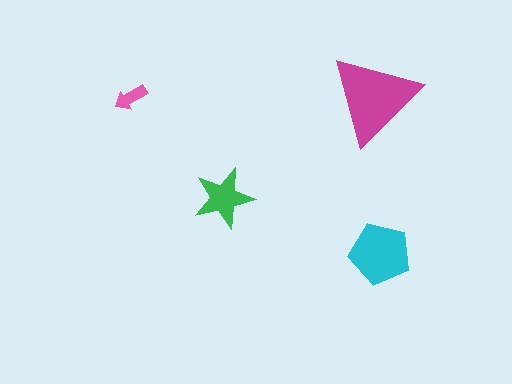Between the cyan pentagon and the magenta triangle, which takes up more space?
The magenta triangle.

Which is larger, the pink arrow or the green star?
The green star.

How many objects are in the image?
There are 4 objects in the image.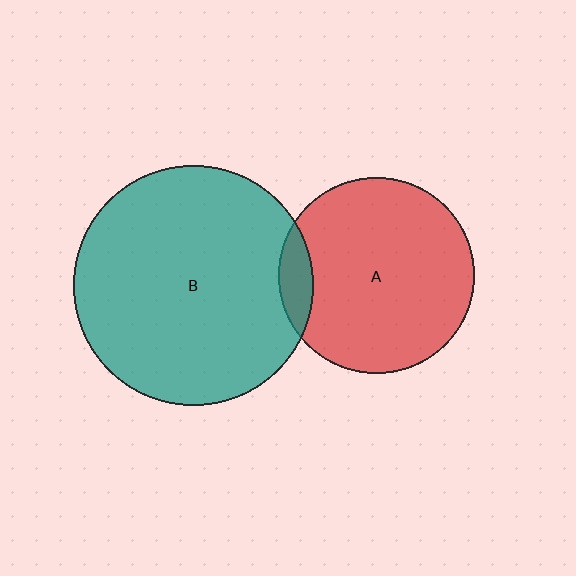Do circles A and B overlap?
Yes.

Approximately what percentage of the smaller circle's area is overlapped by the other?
Approximately 10%.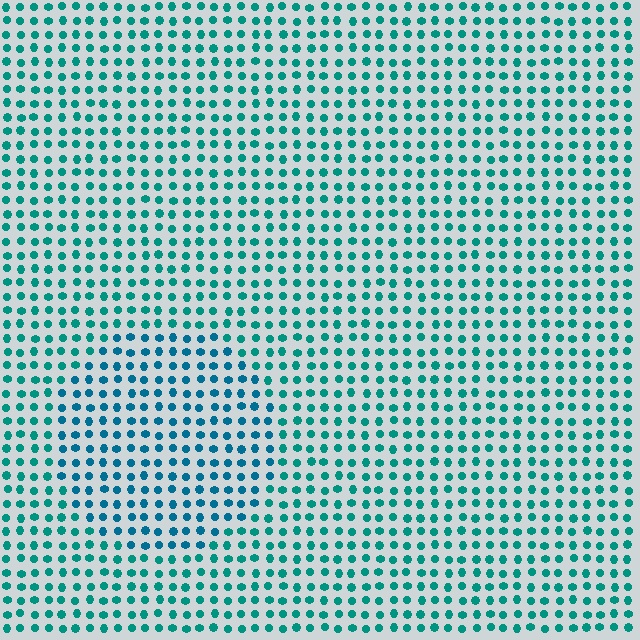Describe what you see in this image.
The image is filled with small teal elements in a uniform arrangement. A circle-shaped region is visible where the elements are tinted to a slightly different hue, forming a subtle color boundary.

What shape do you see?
I see a circle.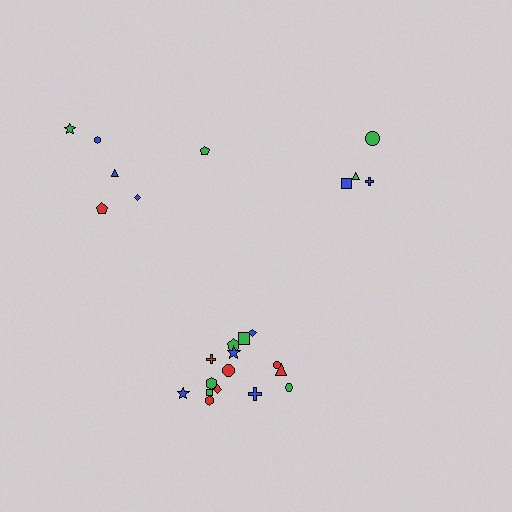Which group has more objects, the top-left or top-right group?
The top-left group.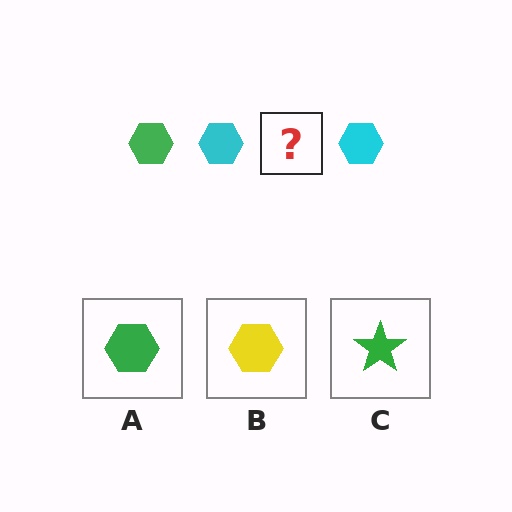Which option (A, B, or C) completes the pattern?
A.